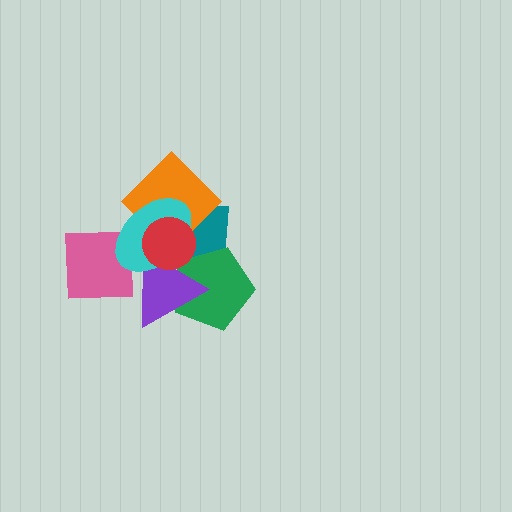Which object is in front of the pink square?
The cyan ellipse is in front of the pink square.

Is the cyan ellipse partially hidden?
Yes, it is partially covered by another shape.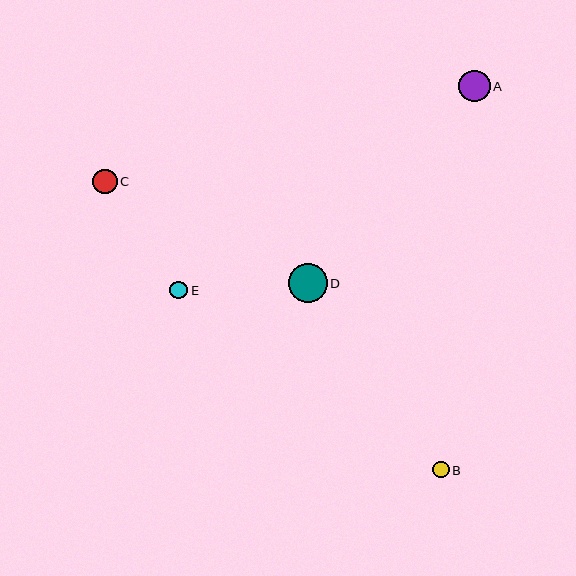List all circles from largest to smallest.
From largest to smallest: D, A, C, E, B.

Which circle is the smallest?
Circle B is the smallest with a size of approximately 17 pixels.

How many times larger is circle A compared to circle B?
Circle A is approximately 1.9 times the size of circle B.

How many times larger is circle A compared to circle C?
Circle A is approximately 1.3 times the size of circle C.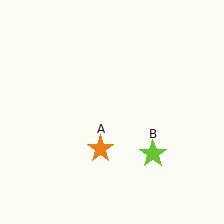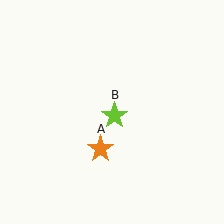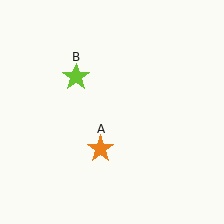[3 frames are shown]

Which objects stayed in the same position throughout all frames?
Orange star (object A) remained stationary.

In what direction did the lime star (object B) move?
The lime star (object B) moved up and to the left.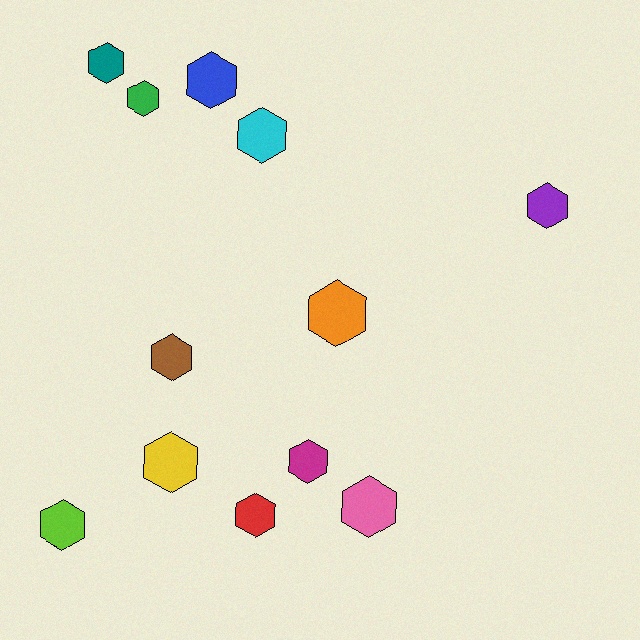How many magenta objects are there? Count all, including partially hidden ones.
There is 1 magenta object.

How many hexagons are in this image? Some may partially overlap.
There are 12 hexagons.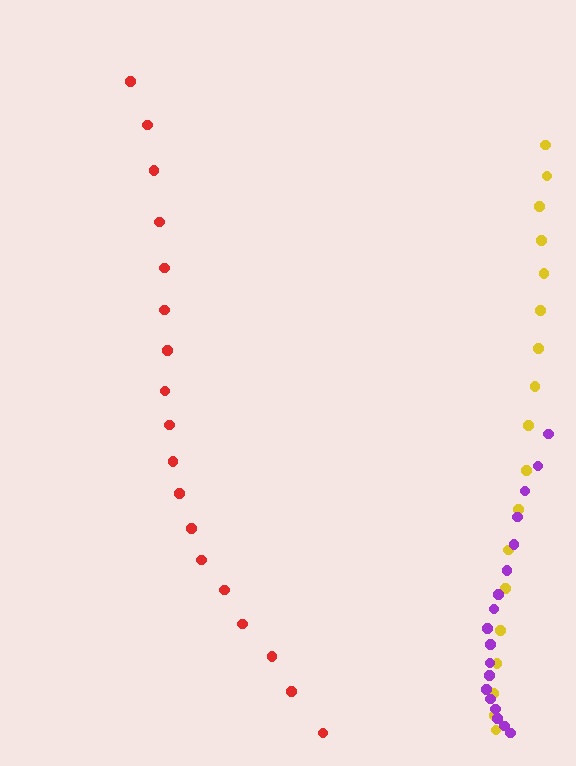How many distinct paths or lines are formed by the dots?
There are 3 distinct paths.